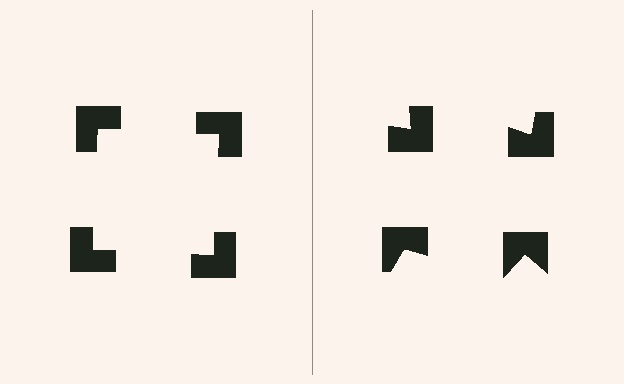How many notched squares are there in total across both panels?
8 — 4 on each side.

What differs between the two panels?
The notched squares are positioned identically on both sides; only the wedge orientations differ. On the left they align to a square; on the right they are misaligned.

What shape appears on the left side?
An illusory square.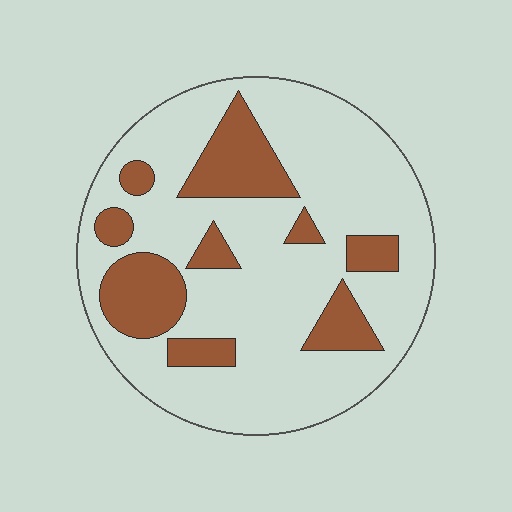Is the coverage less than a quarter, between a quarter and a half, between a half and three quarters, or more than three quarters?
Less than a quarter.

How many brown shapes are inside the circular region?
9.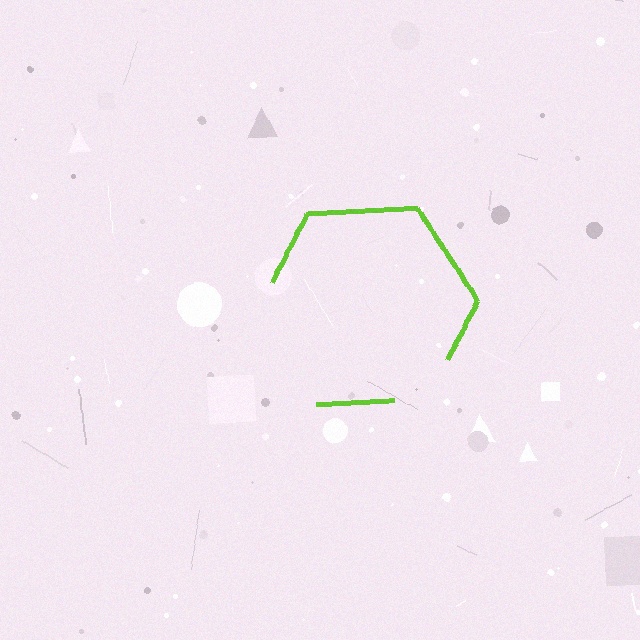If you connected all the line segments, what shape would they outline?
They would outline a hexagon.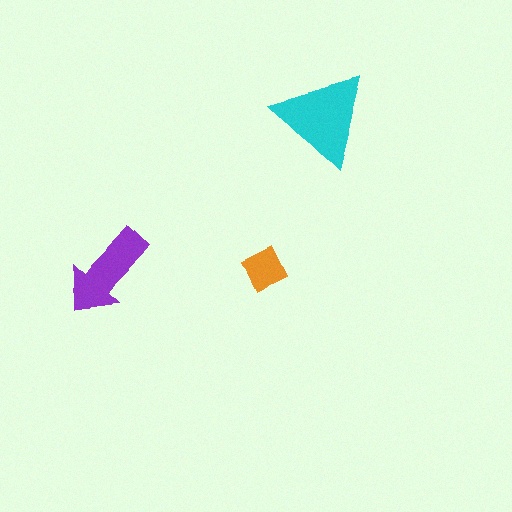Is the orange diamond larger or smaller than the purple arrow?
Smaller.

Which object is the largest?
The cyan triangle.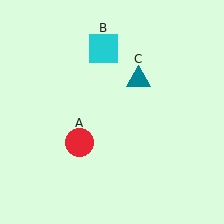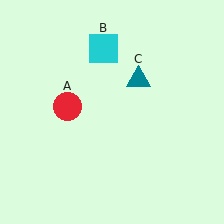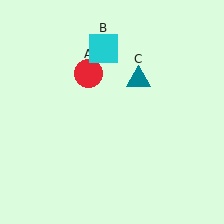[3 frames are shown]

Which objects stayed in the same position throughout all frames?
Cyan square (object B) and teal triangle (object C) remained stationary.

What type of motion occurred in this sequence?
The red circle (object A) rotated clockwise around the center of the scene.